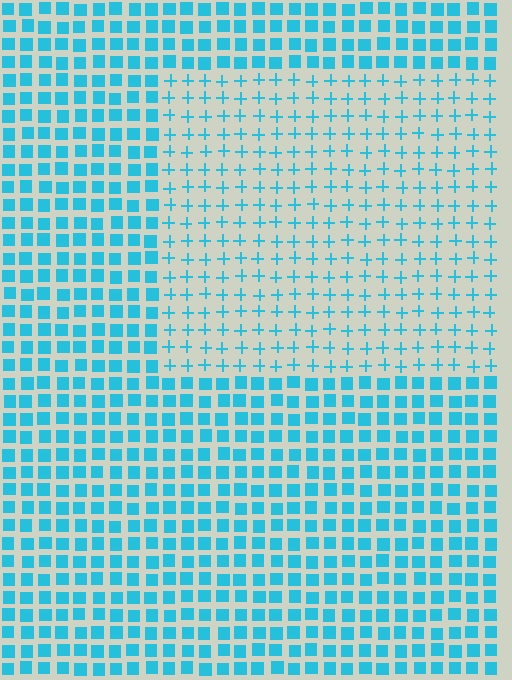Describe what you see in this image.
The image is filled with small cyan elements arranged in a uniform grid. A rectangle-shaped region contains plus signs, while the surrounding area contains squares. The boundary is defined purely by the change in element shape.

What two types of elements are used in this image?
The image uses plus signs inside the rectangle region and squares outside it.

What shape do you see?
I see a rectangle.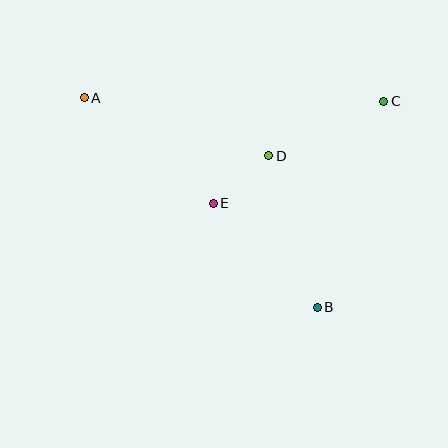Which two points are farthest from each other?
Points A and B are farthest from each other.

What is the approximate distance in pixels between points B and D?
The distance between B and D is approximately 159 pixels.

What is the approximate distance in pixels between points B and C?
The distance between B and C is approximately 216 pixels.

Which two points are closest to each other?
Points D and E are closest to each other.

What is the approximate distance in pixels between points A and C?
The distance between A and C is approximately 300 pixels.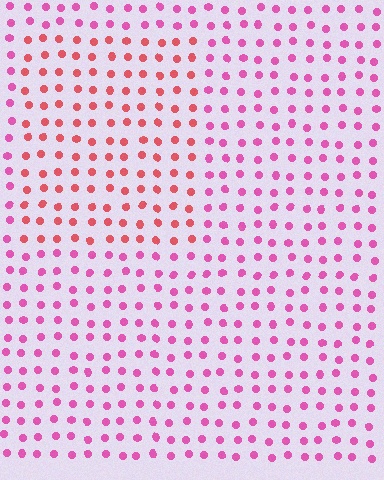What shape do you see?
I see a rectangle.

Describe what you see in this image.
The image is filled with small pink elements in a uniform arrangement. A rectangle-shaped region is visible where the elements are tinted to a slightly different hue, forming a subtle color boundary.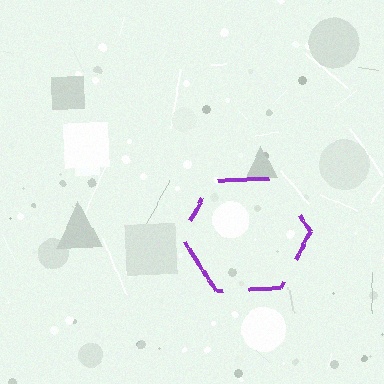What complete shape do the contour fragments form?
The contour fragments form a hexagon.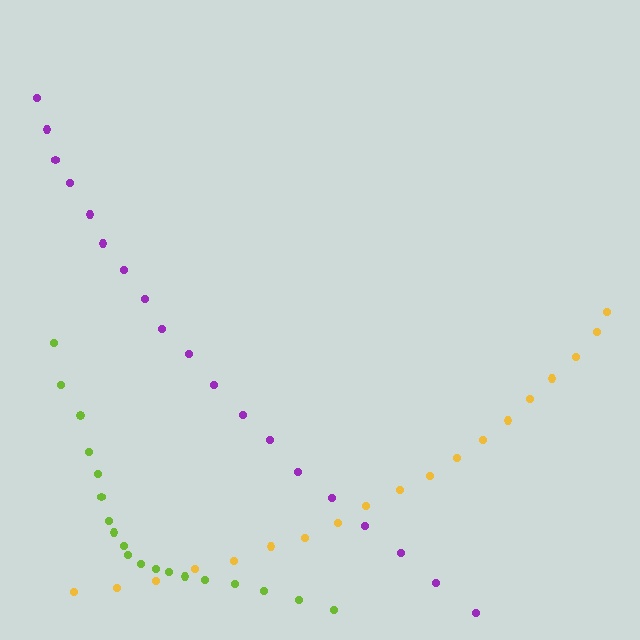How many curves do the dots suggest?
There are 3 distinct paths.